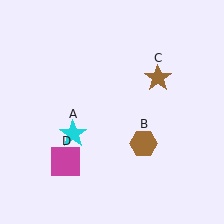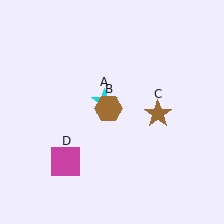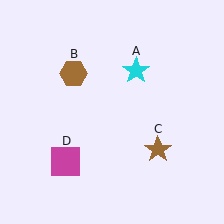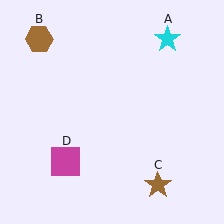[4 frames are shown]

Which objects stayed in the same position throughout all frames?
Magenta square (object D) remained stationary.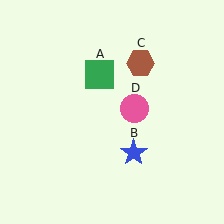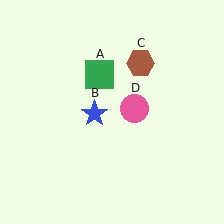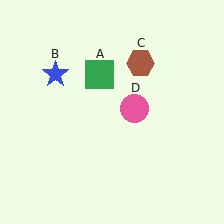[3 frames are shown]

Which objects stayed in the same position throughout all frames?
Green square (object A) and brown hexagon (object C) and pink circle (object D) remained stationary.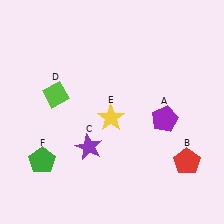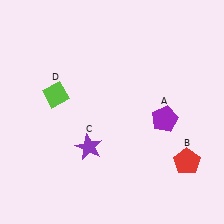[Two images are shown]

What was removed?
The yellow star (E), the green pentagon (F) were removed in Image 2.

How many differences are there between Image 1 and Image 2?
There are 2 differences between the two images.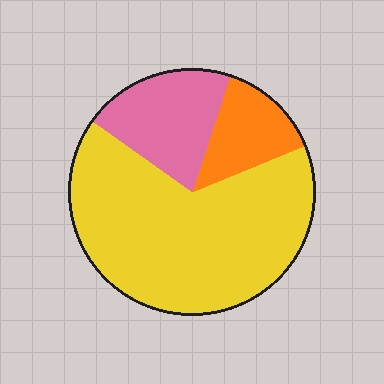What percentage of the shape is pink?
Pink covers around 20% of the shape.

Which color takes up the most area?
Yellow, at roughly 65%.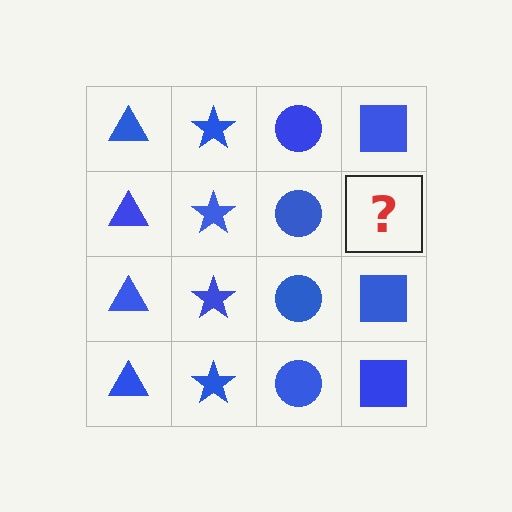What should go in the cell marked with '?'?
The missing cell should contain a blue square.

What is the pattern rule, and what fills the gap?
The rule is that each column has a consistent shape. The gap should be filled with a blue square.